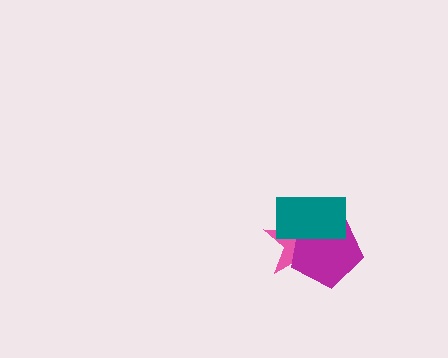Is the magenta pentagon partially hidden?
Yes, it is partially covered by another shape.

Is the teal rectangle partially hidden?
No, no other shape covers it.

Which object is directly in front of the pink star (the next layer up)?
The magenta pentagon is directly in front of the pink star.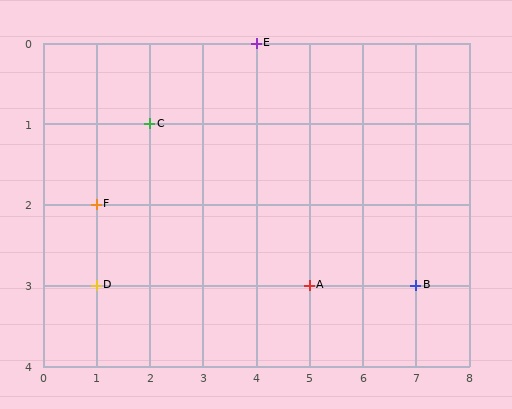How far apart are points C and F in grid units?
Points C and F are 1 column and 1 row apart (about 1.4 grid units diagonally).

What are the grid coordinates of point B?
Point B is at grid coordinates (7, 3).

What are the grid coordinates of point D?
Point D is at grid coordinates (1, 3).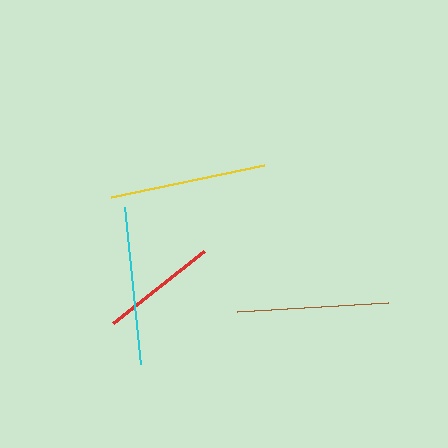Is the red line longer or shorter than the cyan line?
The cyan line is longer than the red line.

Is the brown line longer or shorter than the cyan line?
The cyan line is longer than the brown line.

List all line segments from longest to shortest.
From longest to shortest: cyan, yellow, brown, red.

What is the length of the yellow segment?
The yellow segment is approximately 155 pixels long.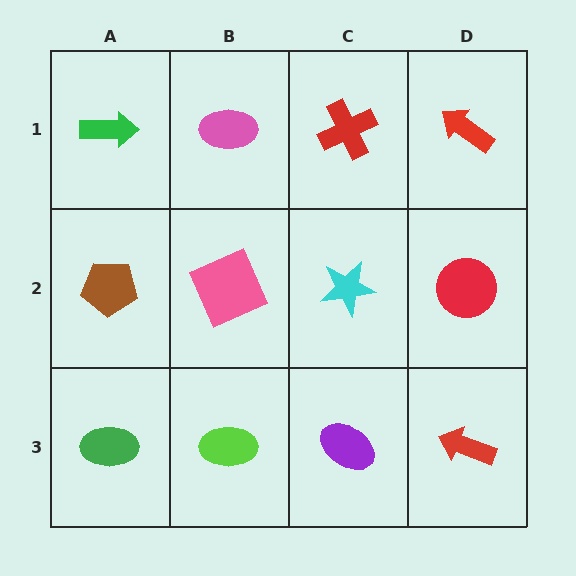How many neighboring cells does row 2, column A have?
3.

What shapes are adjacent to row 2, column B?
A pink ellipse (row 1, column B), a lime ellipse (row 3, column B), a brown pentagon (row 2, column A), a cyan star (row 2, column C).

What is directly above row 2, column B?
A pink ellipse.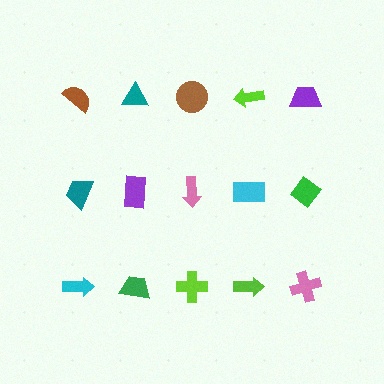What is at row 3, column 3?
A lime cross.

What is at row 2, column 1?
A teal trapezoid.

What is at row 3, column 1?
A cyan arrow.